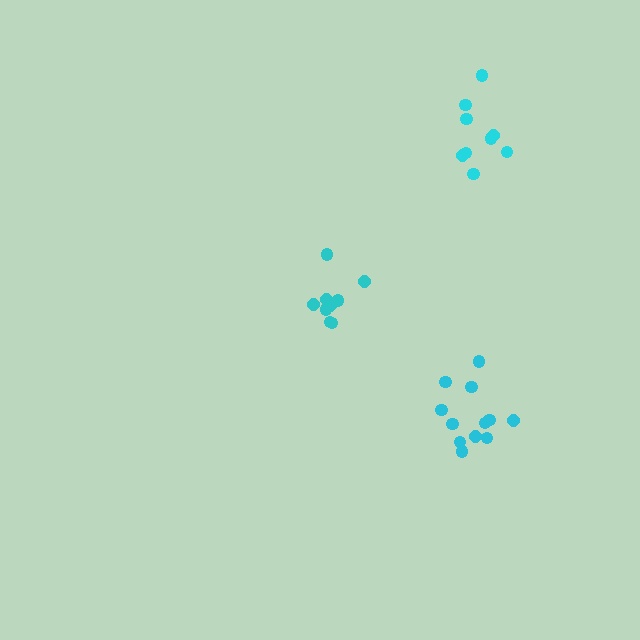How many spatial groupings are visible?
There are 3 spatial groupings.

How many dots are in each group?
Group 1: 12 dots, Group 2: 9 dots, Group 3: 9 dots (30 total).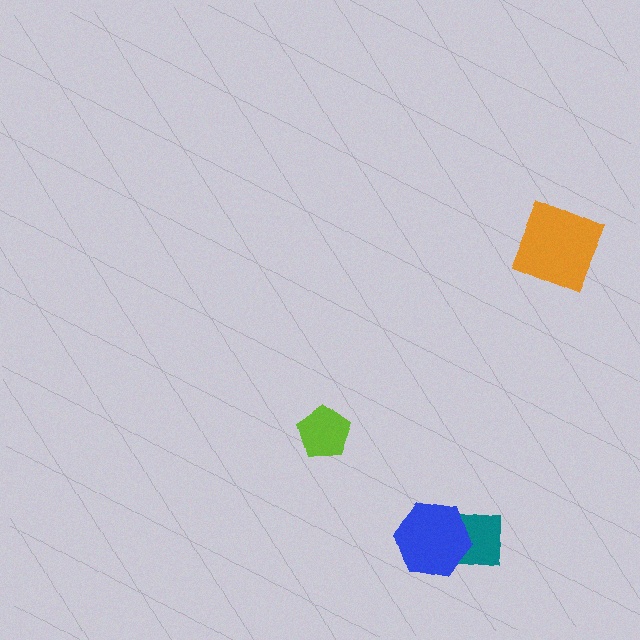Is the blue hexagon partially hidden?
No, no other shape covers it.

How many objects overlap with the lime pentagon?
0 objects overlap with the lime pentagon.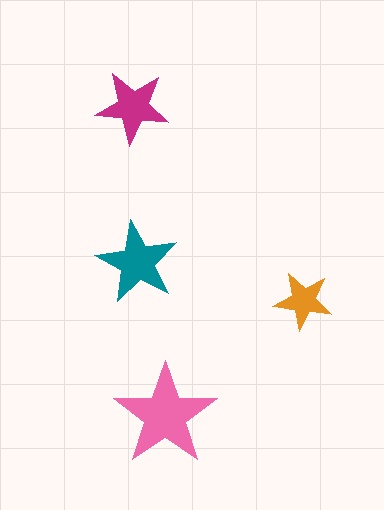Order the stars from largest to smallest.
the pink one, the teal one, the magenta one, the orange one.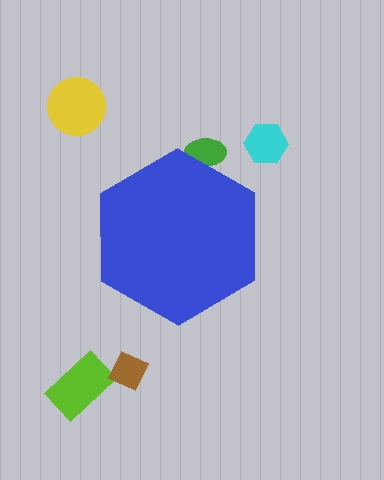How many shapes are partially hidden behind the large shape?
1 shape is partially hidden.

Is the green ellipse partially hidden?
Yes, the green ellipse is partially hidden behind the blue hexagon.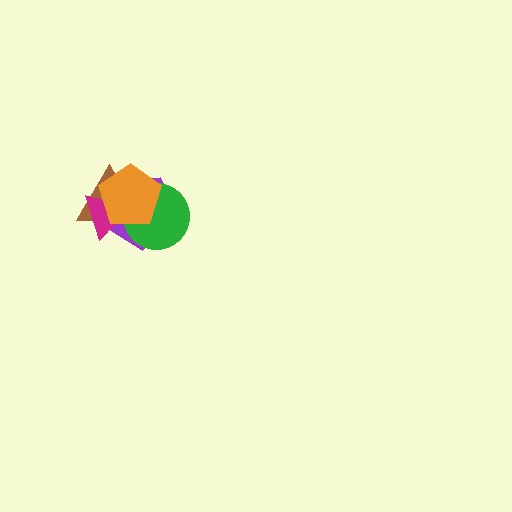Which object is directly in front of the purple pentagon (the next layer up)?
The green circle is directly in front of the purple pentagon.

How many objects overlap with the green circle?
4 objects overlap with the green circle.